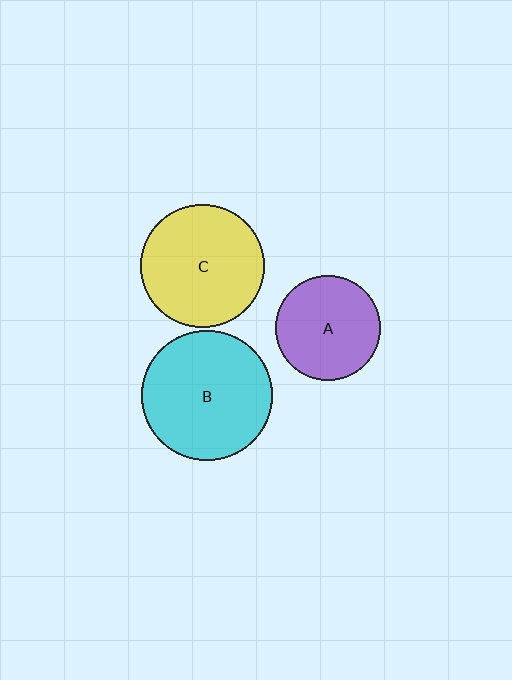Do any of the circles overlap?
No, none of the circles overlap.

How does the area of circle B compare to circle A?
Approximately 1.5 times.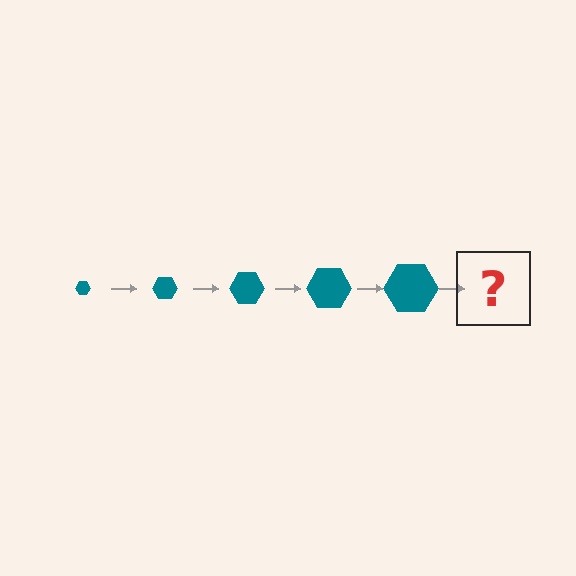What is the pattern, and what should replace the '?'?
The pattern is that the hexagon gets progressively larger each step. The '?' should be a teal hexagon, larger than the previous one.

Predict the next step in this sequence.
The next step is a teal hexagon, larger than the previous one.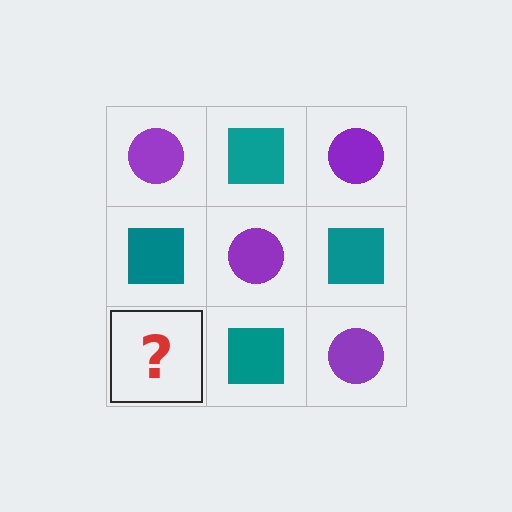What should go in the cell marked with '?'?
The missing cell should contain a purple circle.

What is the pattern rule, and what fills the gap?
The rule is that it alternates purple circle and teal square in a checkerboard pattern. The gap should be filled with a purple circle.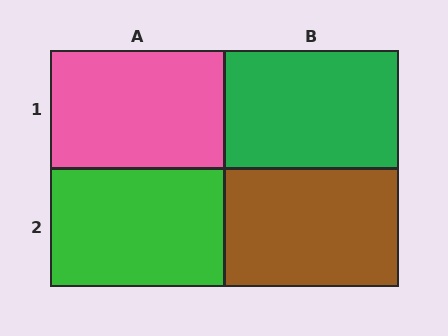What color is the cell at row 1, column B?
Green.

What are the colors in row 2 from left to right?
Green, brown.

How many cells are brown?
1 cell is brown.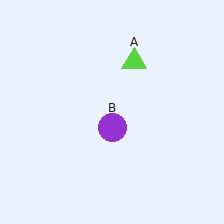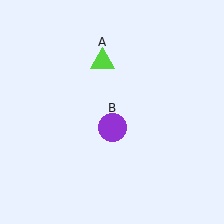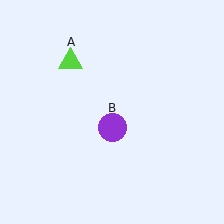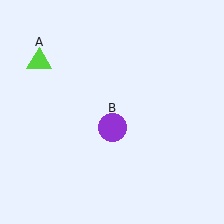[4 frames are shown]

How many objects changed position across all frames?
1 object changed position: lime triangle (object A).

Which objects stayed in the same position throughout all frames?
Purple circle (object B) remained stationary.